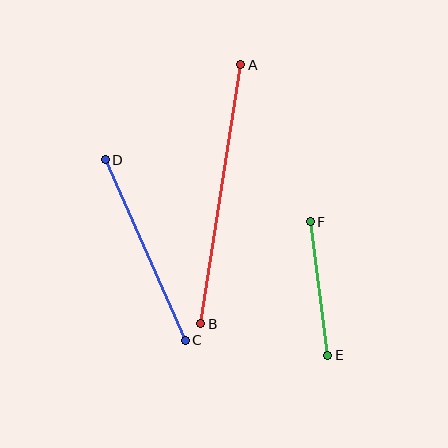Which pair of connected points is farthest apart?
Points A and B are farthest apart.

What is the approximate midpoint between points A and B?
The midpoint is at approximately (221, 194) pixels.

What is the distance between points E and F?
The distance is approximately 135 pixels.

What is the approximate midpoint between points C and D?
The midpoint is at approximately (145, 250) pixels.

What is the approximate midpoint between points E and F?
The midpoint is at approximately (319, 289) pixels.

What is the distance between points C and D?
The distance is approximately 197 pixels.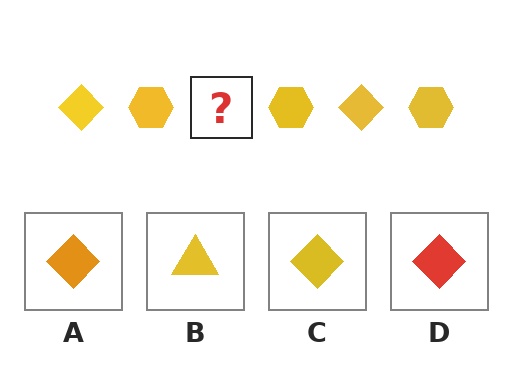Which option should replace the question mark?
Option C.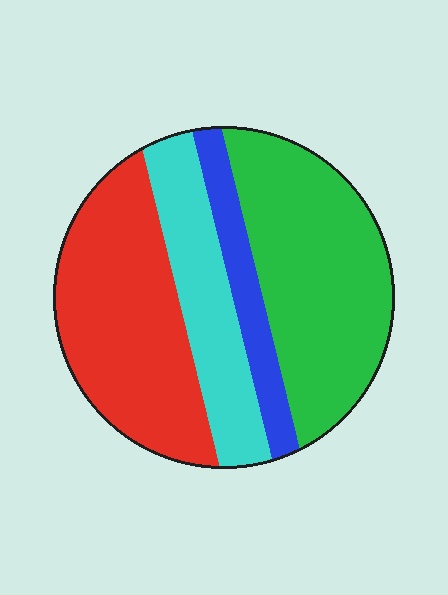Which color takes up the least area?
Blue, at roughly 10%.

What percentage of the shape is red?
Red covers 34% of the shape.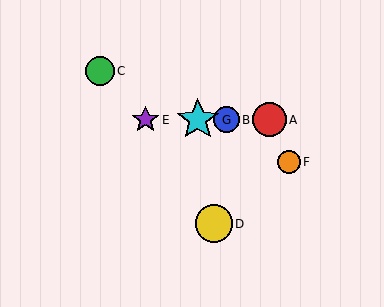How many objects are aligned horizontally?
4 objects (A, B, E, G) are aligned horizontally.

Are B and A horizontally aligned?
Yes, both are at y≈120.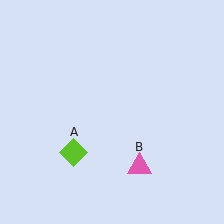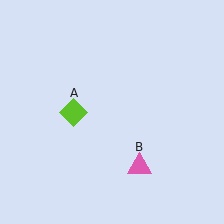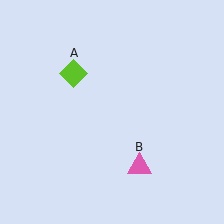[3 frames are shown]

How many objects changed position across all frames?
1 object changed position: lime diamond (object A).